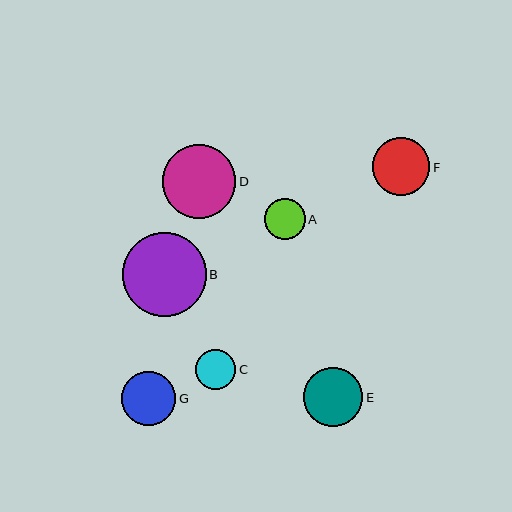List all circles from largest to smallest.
From largest to smallest: B, D, E, F, G, A, C.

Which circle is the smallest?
Circle C is the smallest with a size of approximately 40 pixels.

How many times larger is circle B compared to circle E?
Circle B is approximately 1.4 times the size of circle E.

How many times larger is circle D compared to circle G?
Circle D is approximately 1.4 times the size of circle G.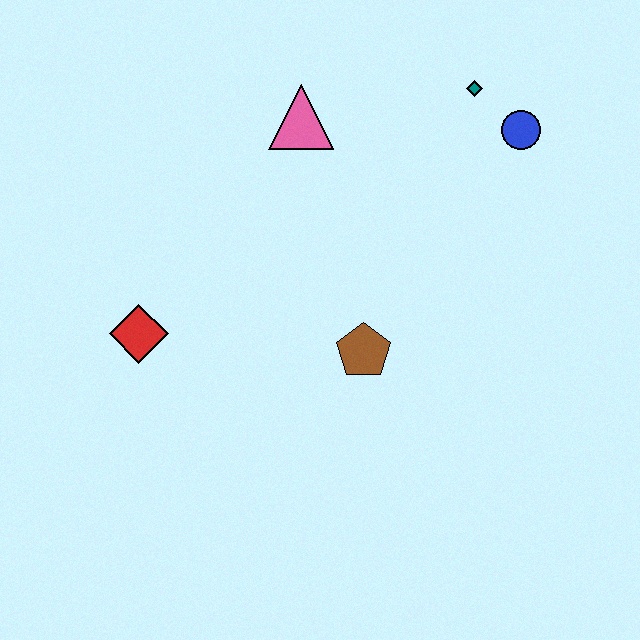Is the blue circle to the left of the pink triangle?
No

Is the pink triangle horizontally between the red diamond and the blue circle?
Yes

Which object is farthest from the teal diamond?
The red diamond is farthest from the teal diamond.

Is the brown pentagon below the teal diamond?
Yes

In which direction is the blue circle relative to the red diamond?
The blue circle is to the right of the red diamond.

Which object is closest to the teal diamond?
The blue circle is closest to the teal diamond.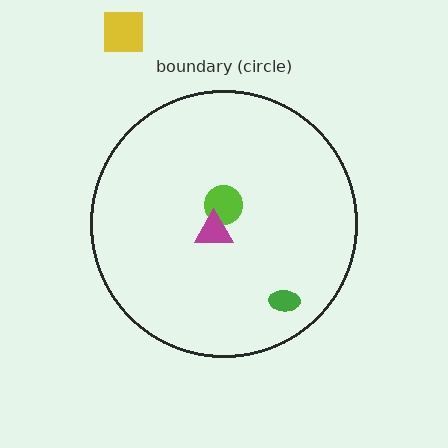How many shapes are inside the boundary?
3 inside, 1 outside.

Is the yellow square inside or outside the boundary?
Outside.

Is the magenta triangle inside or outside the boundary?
Inside.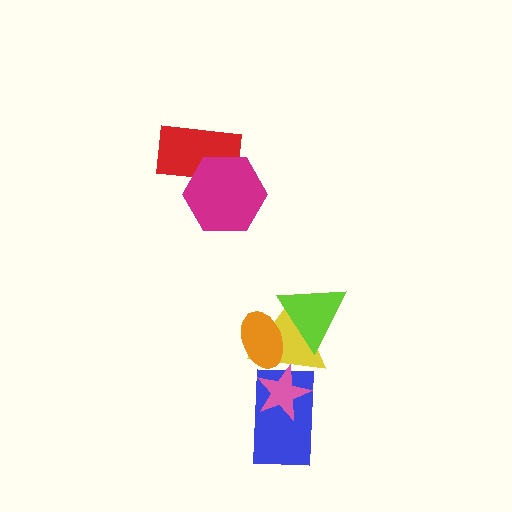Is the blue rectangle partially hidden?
Yes, it is partially covered by another shape.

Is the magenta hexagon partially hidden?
No, no other shape covers it.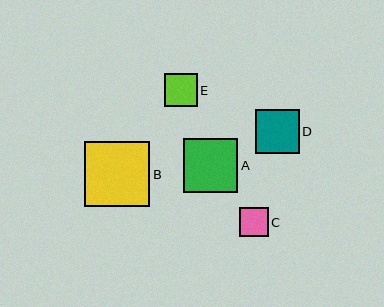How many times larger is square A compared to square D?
Square A is approximately 1.2 times the size of square D.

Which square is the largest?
Square B is the largest with a size of approximately 65 pixels.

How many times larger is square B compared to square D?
Square B is approximately 1.5 times the size of square D.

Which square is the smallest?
Square C is the smallest with a size of approximately 28 pixels.